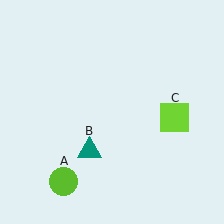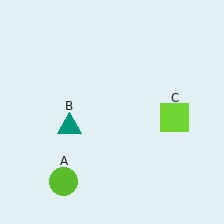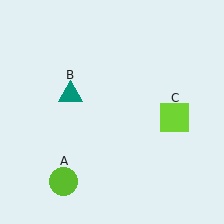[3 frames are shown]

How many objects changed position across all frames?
1 object changed position: teal triangle (object B).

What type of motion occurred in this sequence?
The teal triangle (object B) rotated clockwise around the center of the scene.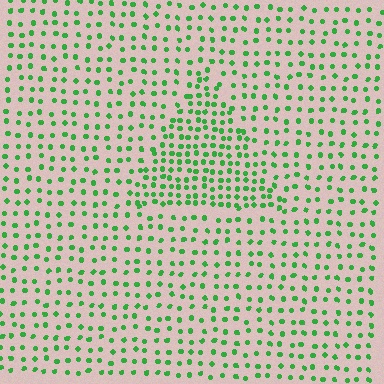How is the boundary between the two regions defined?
The boundary is defined by a change in element density (approximately 1.8x ratio). All elements are the same color, size, and shape.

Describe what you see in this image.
The image contains small green elements arranged at two different densities. A triangle-shaped region is visible where the elements are more densely packed than the surrounding area.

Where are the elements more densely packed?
The elements are more densely packed inside the triangle boundary.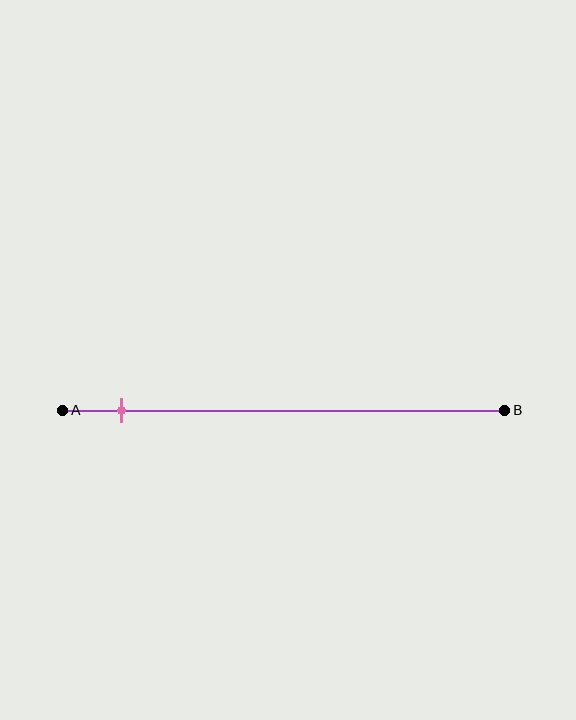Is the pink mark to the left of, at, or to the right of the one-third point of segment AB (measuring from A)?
The pink mark is to the left of the one-third point of segment AB.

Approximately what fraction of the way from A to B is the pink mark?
The pink mark is approximately 15% of the way from A to B.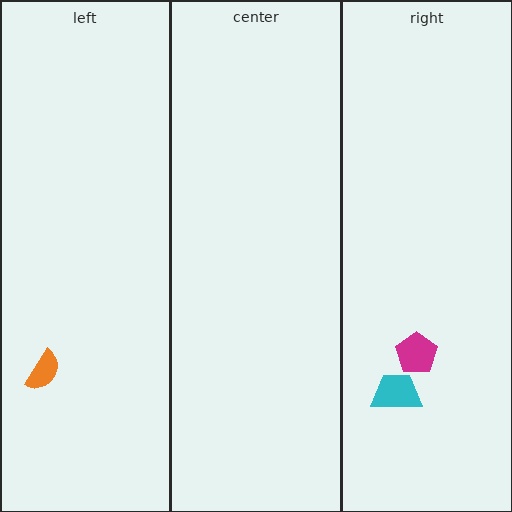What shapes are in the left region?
The orange semicircle.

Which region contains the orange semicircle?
The left region.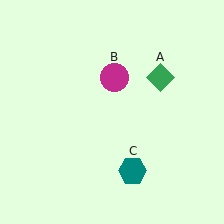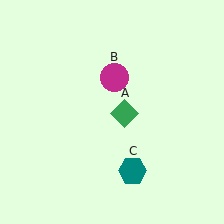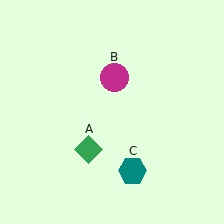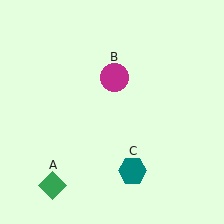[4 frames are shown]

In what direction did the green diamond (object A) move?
The green diamond (object A) moved down and to the left.